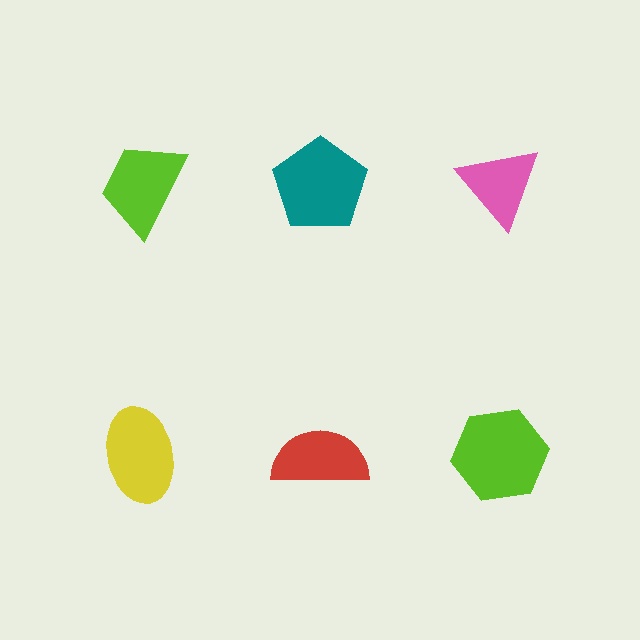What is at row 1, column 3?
A pink triangle.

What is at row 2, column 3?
A lime hexagon.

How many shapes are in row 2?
3 shapes.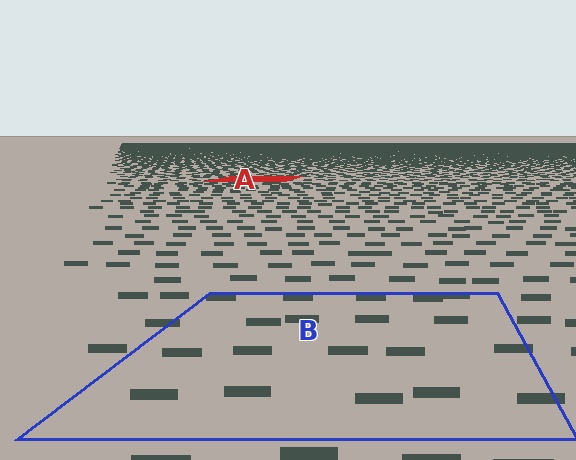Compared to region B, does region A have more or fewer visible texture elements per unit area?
Region A has more texture elements per unit area — they are packed more densely because it is farther away.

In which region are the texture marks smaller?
The texture marks are smaller in region A, because it is farther away.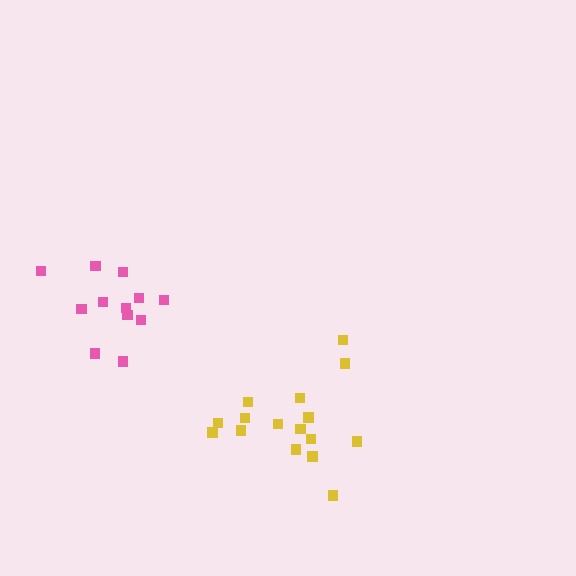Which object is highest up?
The pink cluster is topmost.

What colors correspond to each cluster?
The clusters are colored: yellow, pink.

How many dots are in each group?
Group 1: 16 dots, Group 2: 12 dots (28 total).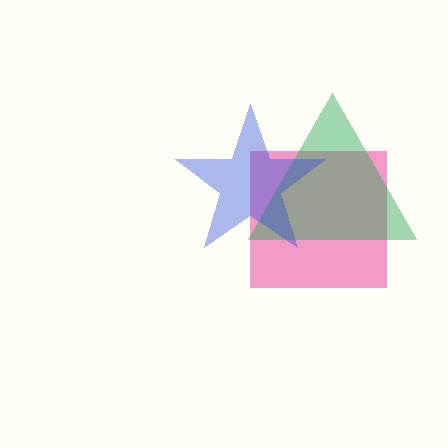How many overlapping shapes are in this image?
There are 3 overlapping shapes in the image.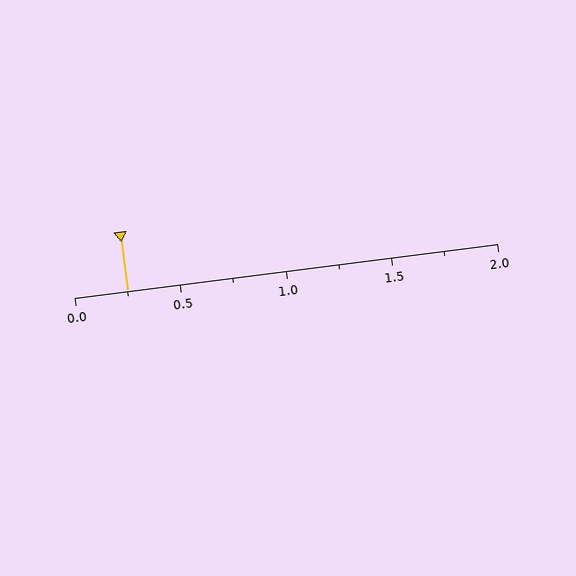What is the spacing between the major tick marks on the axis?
The major ticks are spaced 0.5 apart.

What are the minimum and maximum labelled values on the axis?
The axis runs from 0.0 to 2.0.